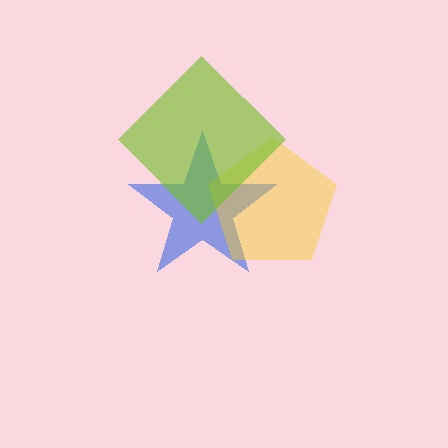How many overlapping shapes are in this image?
There are 3 overlapping shapes in the image.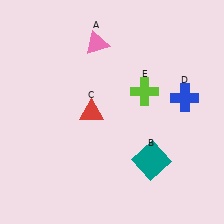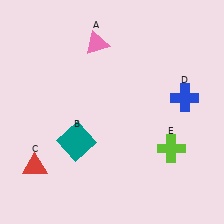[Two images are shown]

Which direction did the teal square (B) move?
The teal square (B) moved left.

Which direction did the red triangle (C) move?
The red triangle (C) moved left.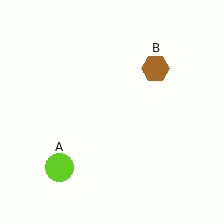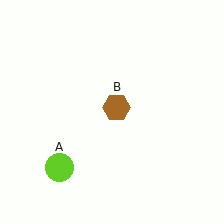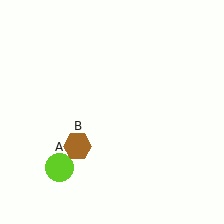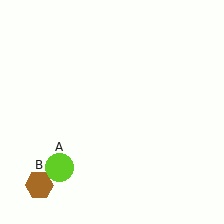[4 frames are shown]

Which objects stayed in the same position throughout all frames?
Lime circle (object A) remained stationary.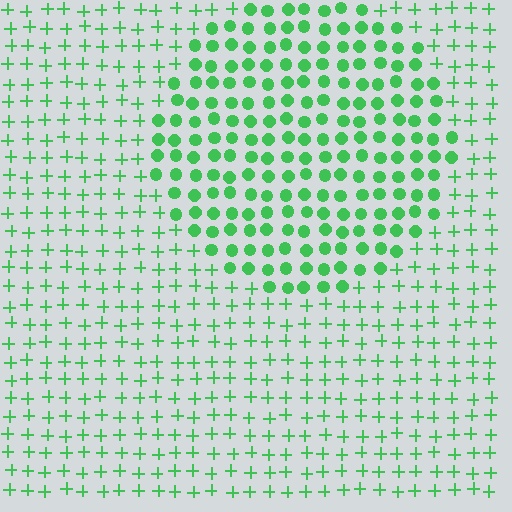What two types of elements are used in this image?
The image uses circles inside the circle region and plus signs outside it.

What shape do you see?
I see a circle.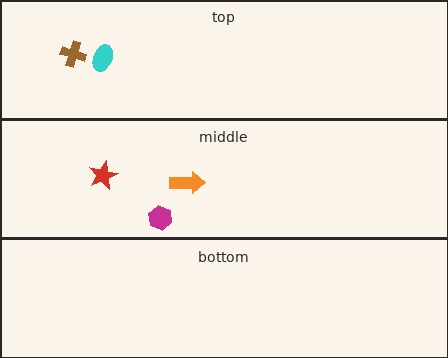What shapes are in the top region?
The brown cross, the cyan ellipse.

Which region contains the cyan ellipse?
The top region.